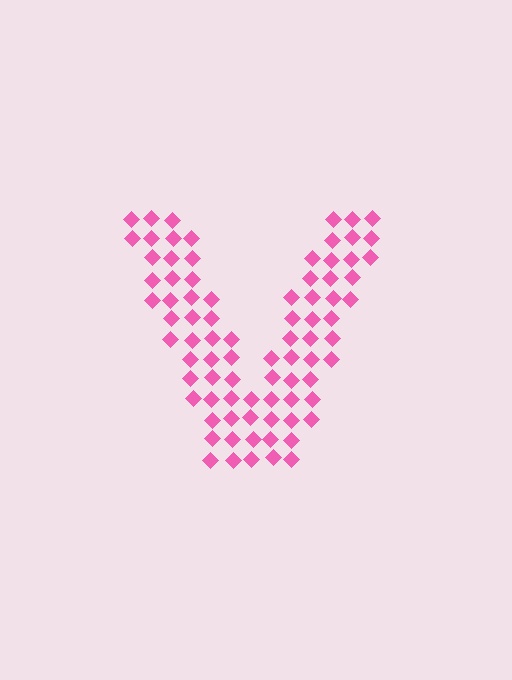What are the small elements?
The small elements are diamonds.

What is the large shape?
The large shape is the letter V.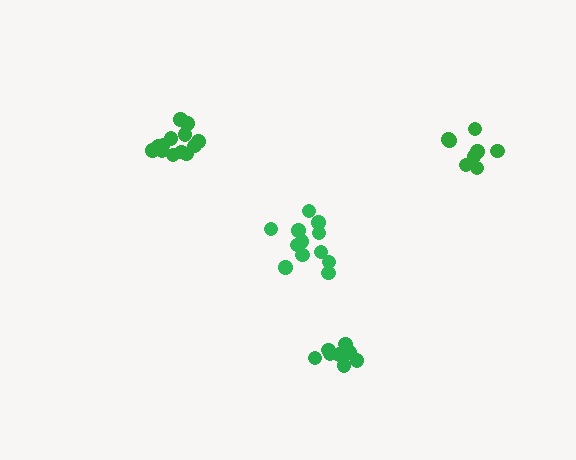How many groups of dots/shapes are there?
There are 4 groups.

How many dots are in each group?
Group 1: 8 dots, Group 2: 13 dots, Group 3: 12 dots, Group 4: 8 dots (41 total).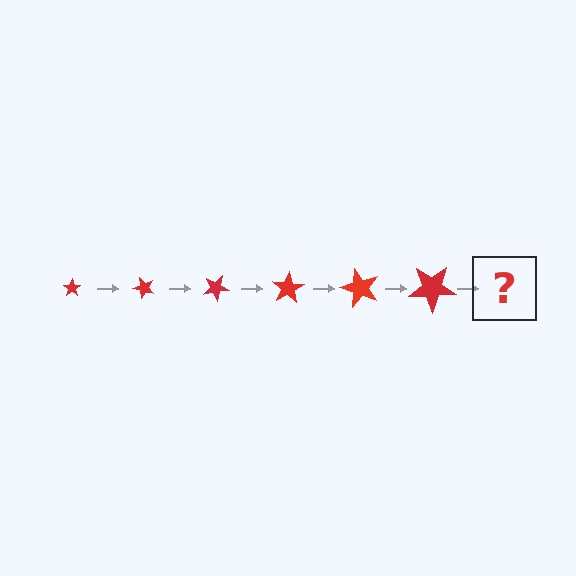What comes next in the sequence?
The next element should be a star, larger than the previous one and rotated 300 degrees from the start.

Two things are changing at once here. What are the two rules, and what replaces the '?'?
The two rules are that the star grows larger each step and it rotates 50 degrees each step. The '?' should be a star, larger than the previous one and rotated 300 degrees from the start.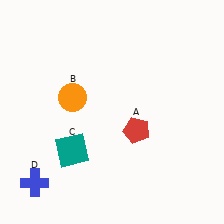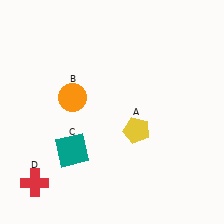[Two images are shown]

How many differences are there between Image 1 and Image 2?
There are 2 differences between the two images.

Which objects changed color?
A changed from red to yellow. D changed from blue to red.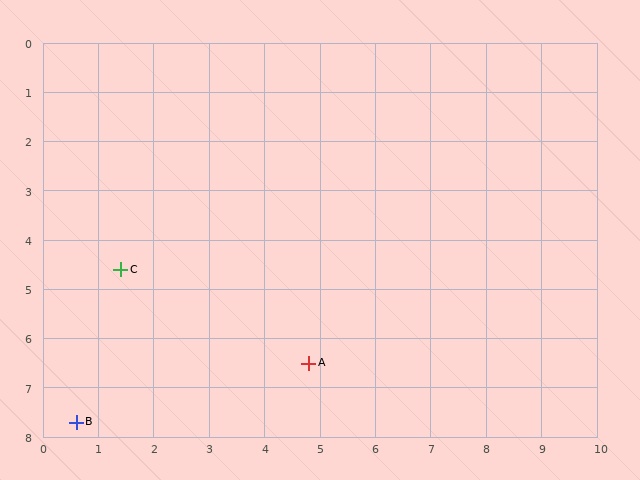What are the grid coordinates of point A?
Point A is at approximately (4.8, 6.5).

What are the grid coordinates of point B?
Point B is at approximately (0.6, 7.7).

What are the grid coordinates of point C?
Point C is at approximately (1.4, 4.6).